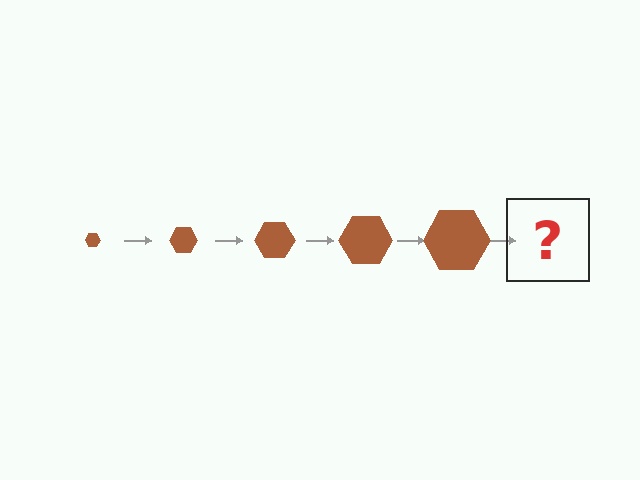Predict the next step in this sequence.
The next step is a brown hexagon, larger than the previous one.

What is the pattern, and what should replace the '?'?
The pattern is that the hexagon gets progressively larger each step. The '?' should be a brown hexagon, larger than the previous one.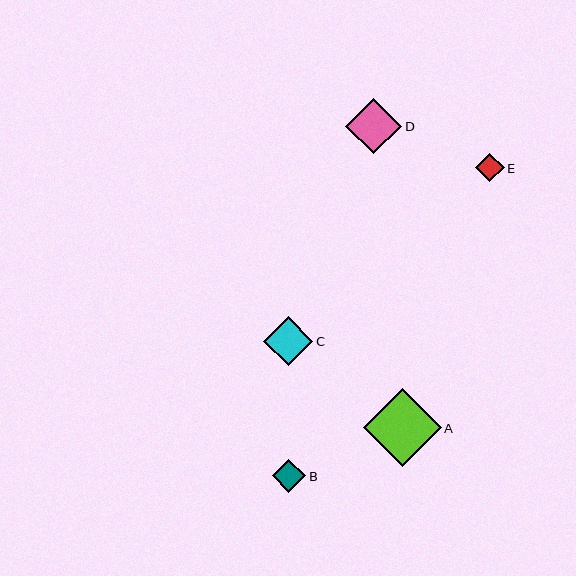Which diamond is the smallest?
Diamond E is the smallest with a size of approximately 29 pixels.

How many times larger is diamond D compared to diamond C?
Diamond D is approximately 1.1 times the size of diamond C.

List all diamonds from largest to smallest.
From largest to smallest: A, D, C, B, E.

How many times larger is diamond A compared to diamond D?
Diamond A is approximately 1.4 times the size of diamond D.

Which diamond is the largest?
Diamond A is the largest with a size of approximately 78 pixels.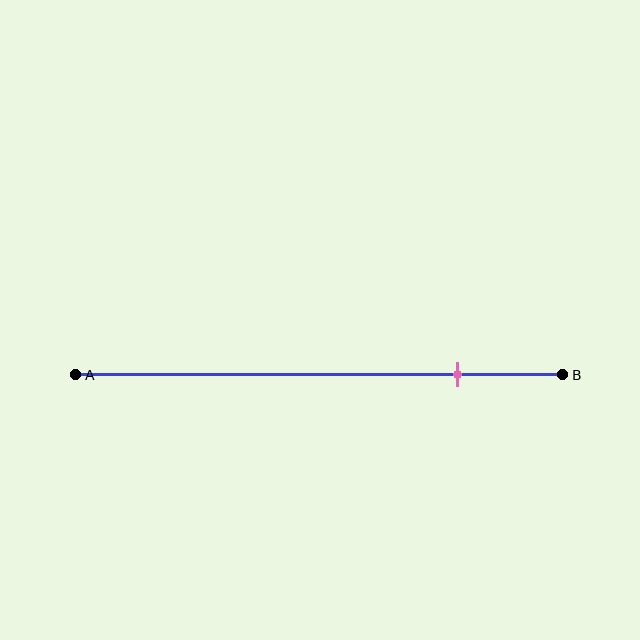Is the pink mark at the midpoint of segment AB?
No, the mark is at about 80% from A, not at the 50% midpoint.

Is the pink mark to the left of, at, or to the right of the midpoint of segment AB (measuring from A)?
The pink mark is to the right of the midpoint of segment AB.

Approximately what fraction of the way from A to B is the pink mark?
The pink mark is approximately 80% of the way from A to B.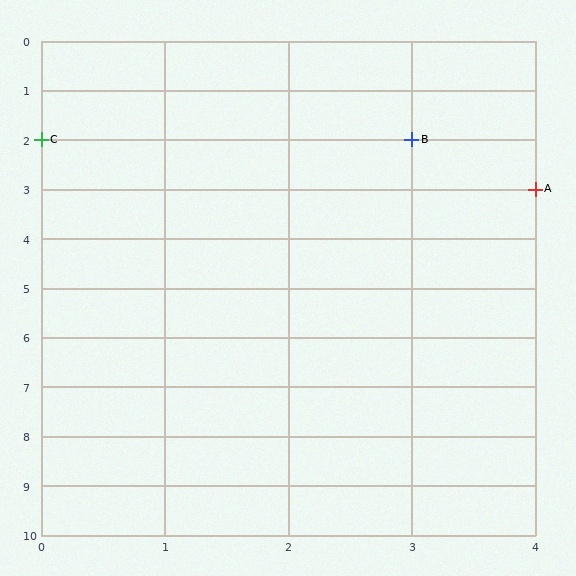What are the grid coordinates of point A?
Point A is at grid coordinates (4, 3).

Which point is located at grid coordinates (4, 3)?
Point A is at (4, 3).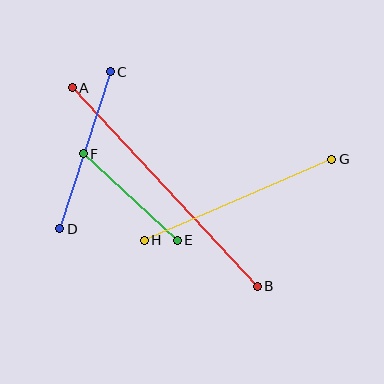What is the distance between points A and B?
The distance is approximately 271 pixels.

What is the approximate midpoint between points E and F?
The midpoint is at approximately (130, 197) pixels.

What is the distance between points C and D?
The distance is approximately 165 pixels.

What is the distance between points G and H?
The distance is approximately 204 pixels.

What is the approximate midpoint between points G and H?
The midpoint is at approximately (238, 200) pixels.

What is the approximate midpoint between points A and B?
The midpoint is at approximately (165, 187) pixels.